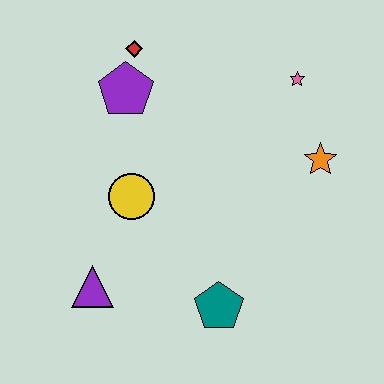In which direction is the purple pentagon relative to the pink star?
The purple pentagon is to the left of the pink star.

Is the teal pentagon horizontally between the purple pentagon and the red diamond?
No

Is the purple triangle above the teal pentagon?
Yes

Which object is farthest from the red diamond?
The teal pentagon is farthest from the red diamond.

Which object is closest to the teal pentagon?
The purple triangle is closest to the teal pentagon.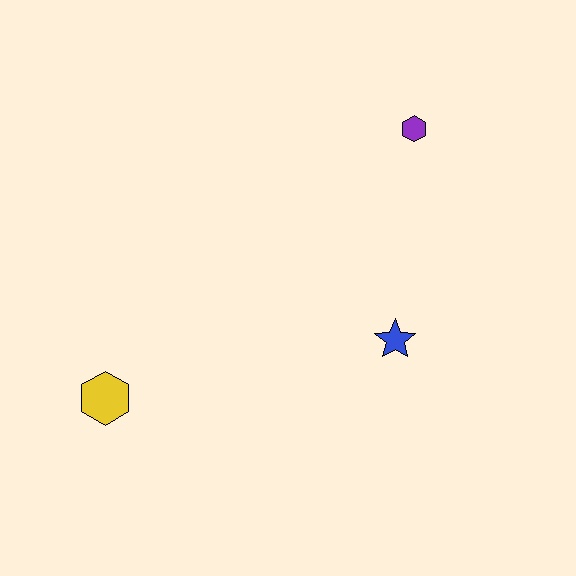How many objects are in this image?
There are 3 objects.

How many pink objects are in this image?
There are no pink objects.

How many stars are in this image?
There is 1 star.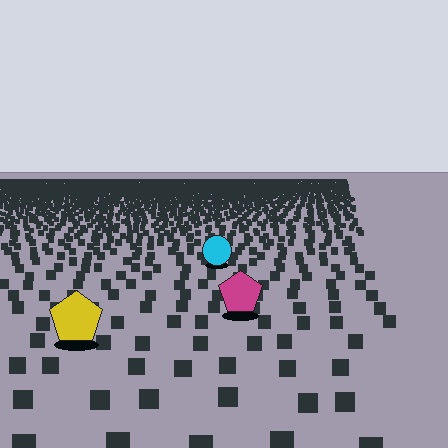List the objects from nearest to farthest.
From nearest to farthest: the yellow pentagon, the magenta pentagon, the cyan circle.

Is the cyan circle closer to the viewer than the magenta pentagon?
No. The magenta pentagon is closer — you can tell from the texture gradient: the ground texture is coarser near it.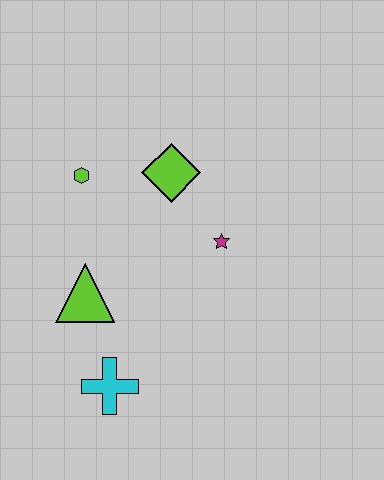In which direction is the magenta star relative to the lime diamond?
The magenta star is below the lime diamond.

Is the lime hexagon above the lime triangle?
Yes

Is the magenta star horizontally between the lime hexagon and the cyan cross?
No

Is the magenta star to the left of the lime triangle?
No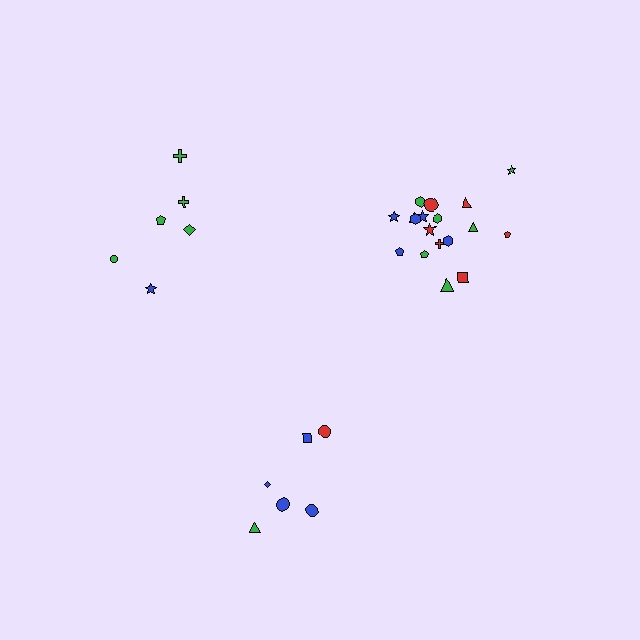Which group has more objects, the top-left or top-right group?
The top-right group.